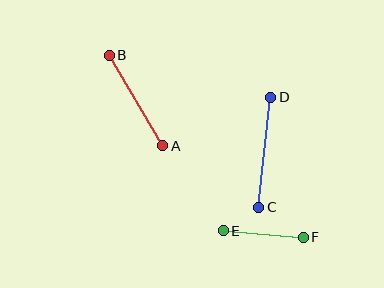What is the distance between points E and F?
The distance is approximately 80 pixels.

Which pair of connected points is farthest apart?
Points C and D are farthest apart.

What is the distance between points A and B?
The distance is approximately 105 pixels.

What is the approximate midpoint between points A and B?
The midpoint is at approximately (136, 101) pixels.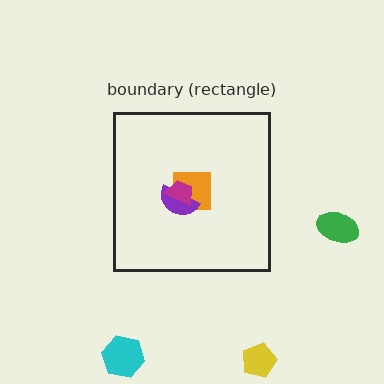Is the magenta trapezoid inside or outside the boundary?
Inside.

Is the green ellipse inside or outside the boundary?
Outside.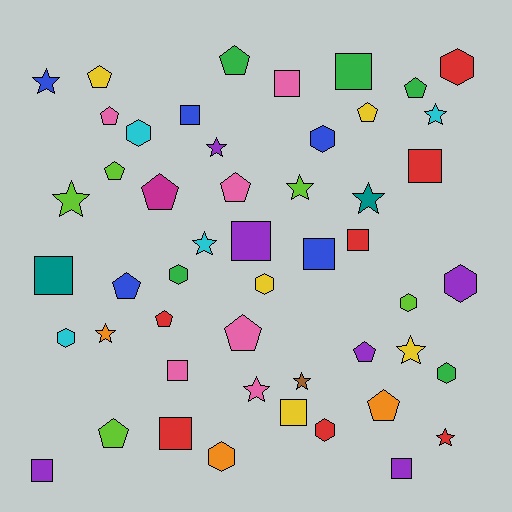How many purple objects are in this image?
There are 6 purple objects.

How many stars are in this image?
There are 12 stars.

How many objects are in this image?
There are 50 objects.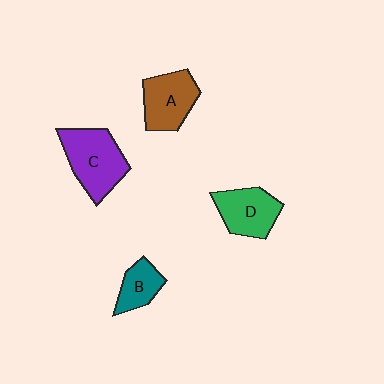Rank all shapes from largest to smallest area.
From largest to smallest: C (purple), A (brown), D (green), B (teal).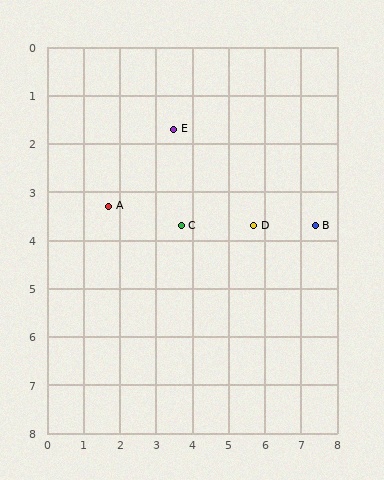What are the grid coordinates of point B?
Point B is at approximately (7.4, 3.7).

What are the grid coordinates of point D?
Point D is at approximately (5.7, 3.7).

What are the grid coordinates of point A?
Point A is at approximately (1.7, 3.3).